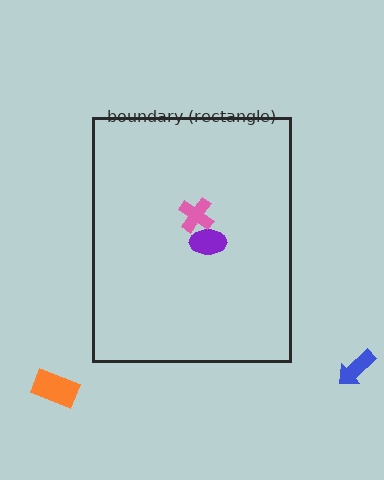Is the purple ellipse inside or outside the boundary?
Inside.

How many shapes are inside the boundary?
2 inside, 2 outside.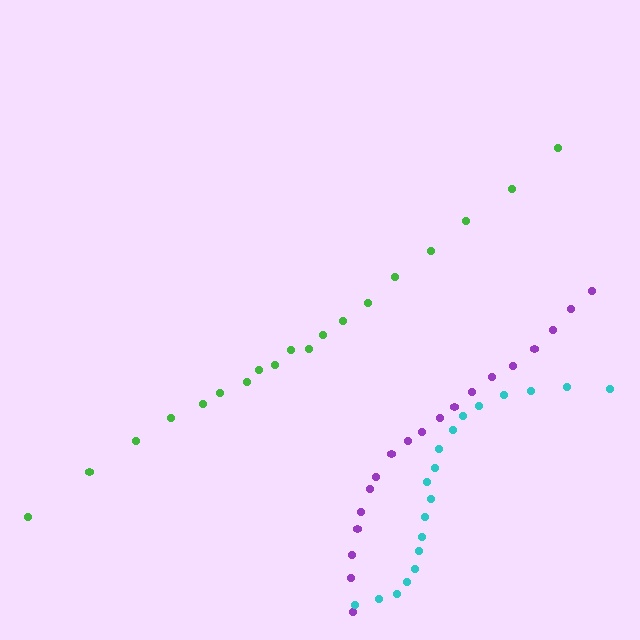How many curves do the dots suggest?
There are 3 distinct paths.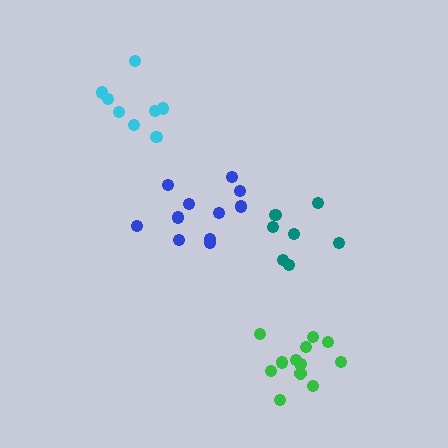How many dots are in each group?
Group 1: 11 dots, Group 2: 7 dots, Group 3: 8 dots, Group 4: 12 dots (38 total).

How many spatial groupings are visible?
There are 4 spatial groupings.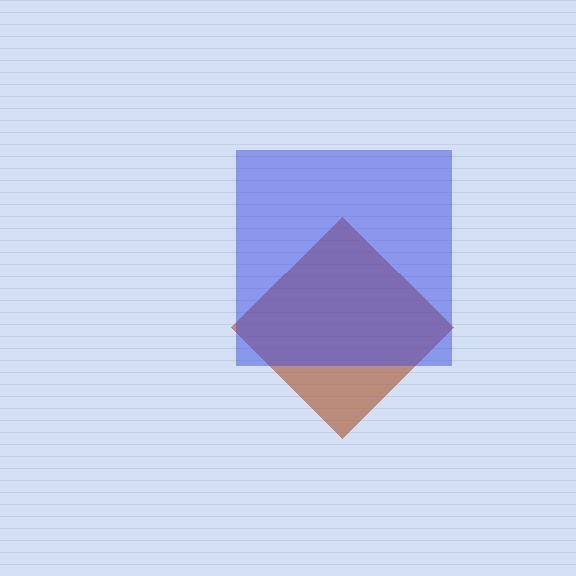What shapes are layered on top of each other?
The layered shapes are: a brown diamond, a blue square.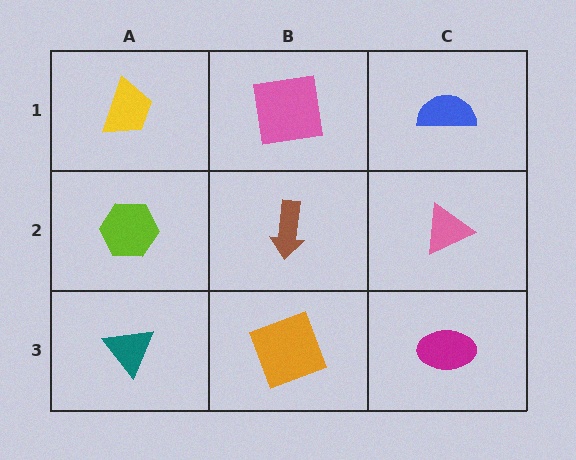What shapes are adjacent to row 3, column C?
A pink triangle (row 2, column C), an orange square (row 3, column B).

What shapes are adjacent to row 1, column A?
A lime hexagon (row 2, column A), a pink square (row 1, column B).